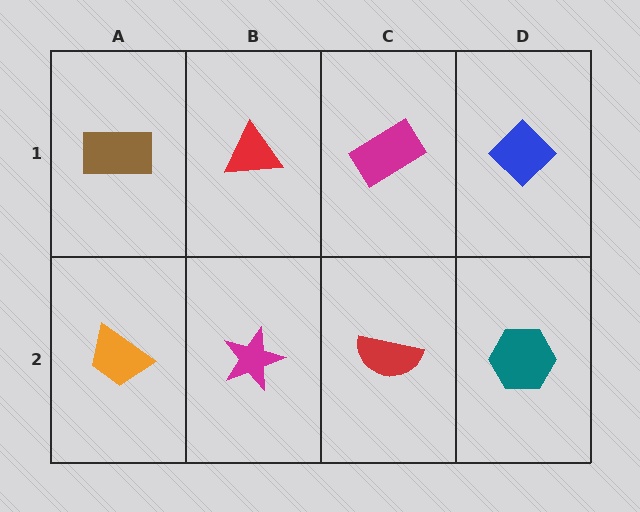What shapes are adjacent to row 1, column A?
An orange trapezoid (row 2, column A), a red triangle (row 1, column B).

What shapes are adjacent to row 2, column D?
A blue diamond (row 1, column D), a red semicircle (row 2, column C).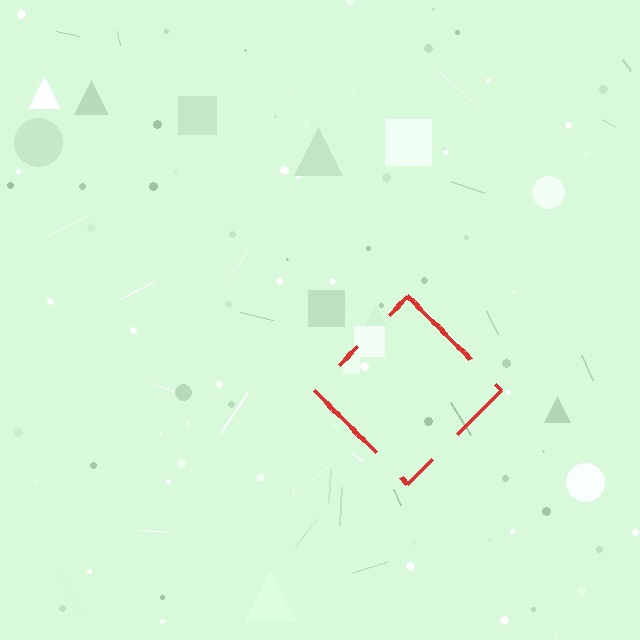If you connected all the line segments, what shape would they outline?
They would outline a diamond.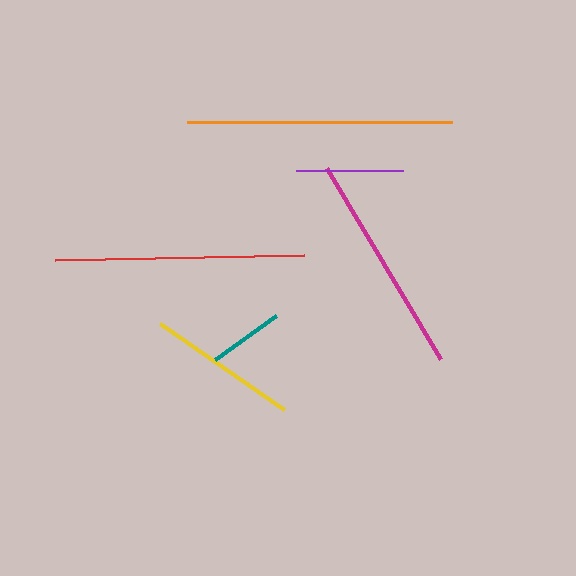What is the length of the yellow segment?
The yellow segment is approximately 151 pixels long.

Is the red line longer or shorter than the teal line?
The red line is longer than the teal line.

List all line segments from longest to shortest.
From longest to shortest: orange, red, magenta, yellow, purple, teal.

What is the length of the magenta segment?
The magenta segment is approximately 222 pixels long.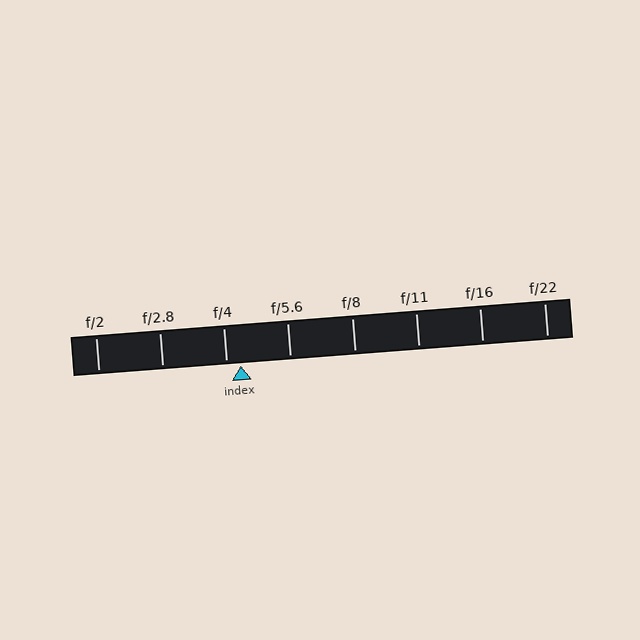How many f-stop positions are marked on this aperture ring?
There are 8 f-stop positions marked.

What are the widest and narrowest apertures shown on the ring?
The widest aperture shown is f/2 and the narrowest is f/22.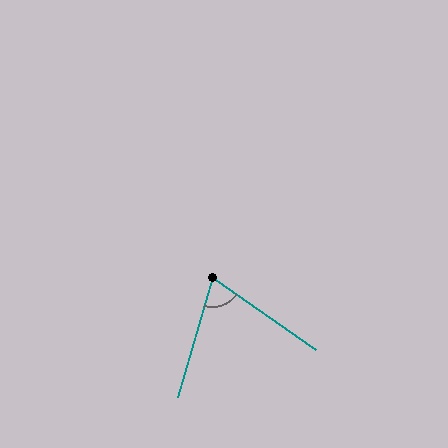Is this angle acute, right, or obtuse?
It is acute.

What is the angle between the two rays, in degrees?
Approximately 71 degrees.